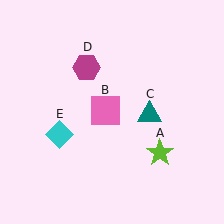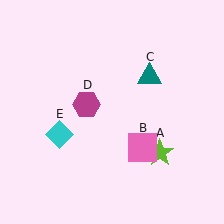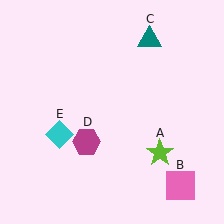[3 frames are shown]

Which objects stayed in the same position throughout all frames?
Lime star (object A) and cyan diamond (object E) remained stationary.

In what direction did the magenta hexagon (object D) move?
The magenta hexagon (object D) moved down.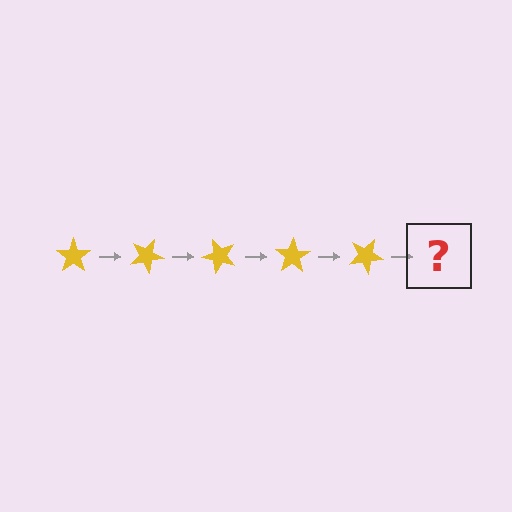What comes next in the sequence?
The next element should be a yellow star rotated 125 degrees.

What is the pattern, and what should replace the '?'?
The pattern is that the star rotates 25 degrees each step. The '?' should be a yellow star rotated 125 degrees.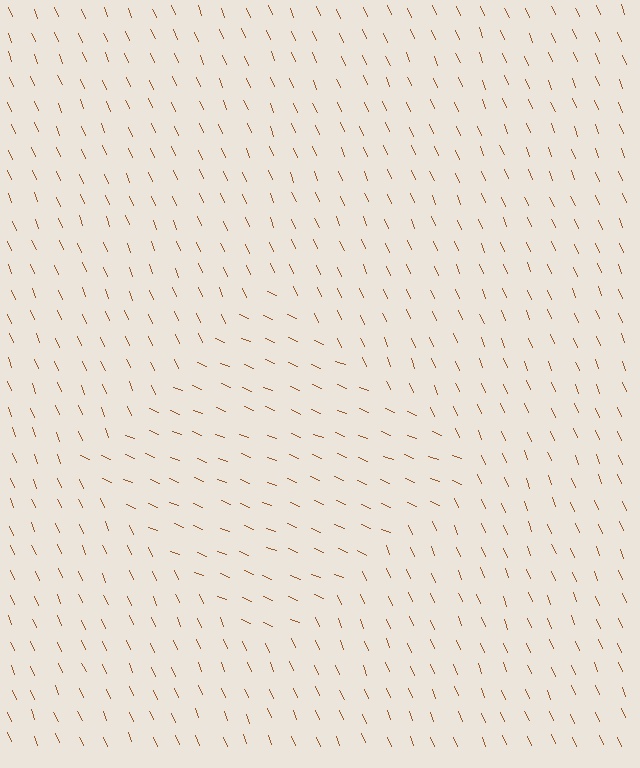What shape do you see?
I see a diamond.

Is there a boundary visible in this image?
Yes, there is a texture boundary formed by a change in line orientation.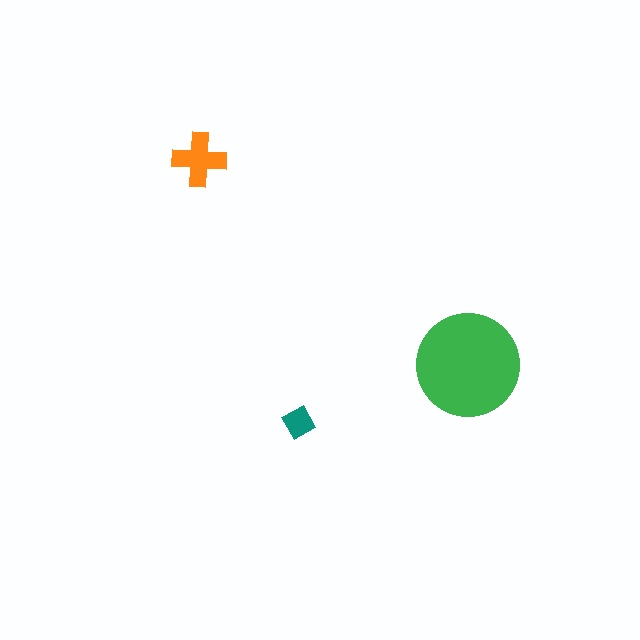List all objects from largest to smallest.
The green circle, the orange cross, the teal diamond.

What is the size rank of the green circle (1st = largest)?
1st.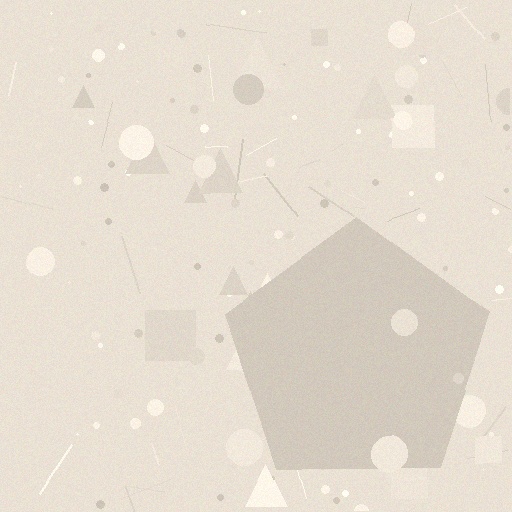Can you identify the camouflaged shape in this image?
The camouflaged shape is a pentagon.